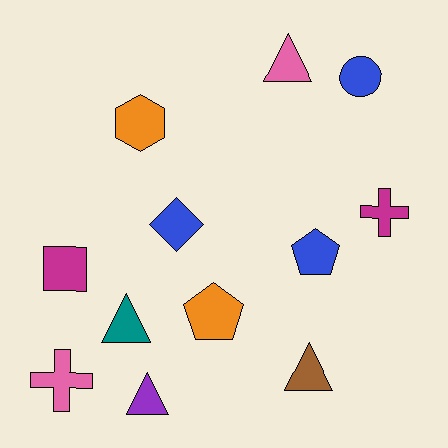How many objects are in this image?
There are 12 objects.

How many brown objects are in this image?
There is 1 brown object.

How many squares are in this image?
There is 1 square.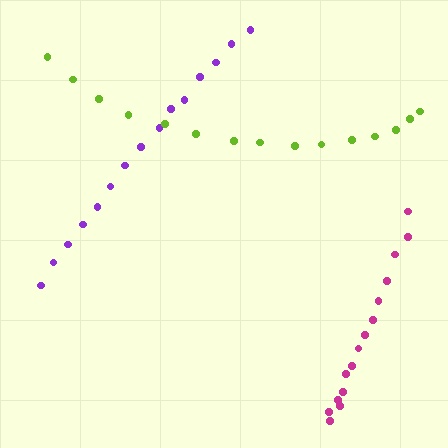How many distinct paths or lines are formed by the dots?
There are 3 distinct paths.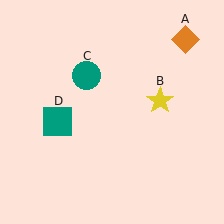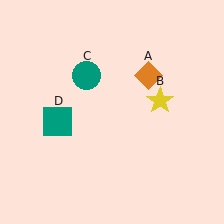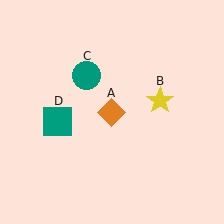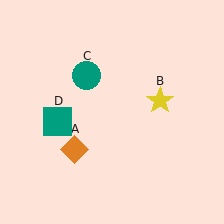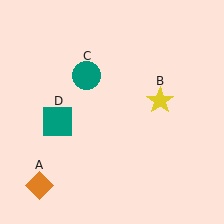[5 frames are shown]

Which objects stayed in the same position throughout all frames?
Yellow star (object B) and teal circle (object C) and teal square (object D) remained stationary.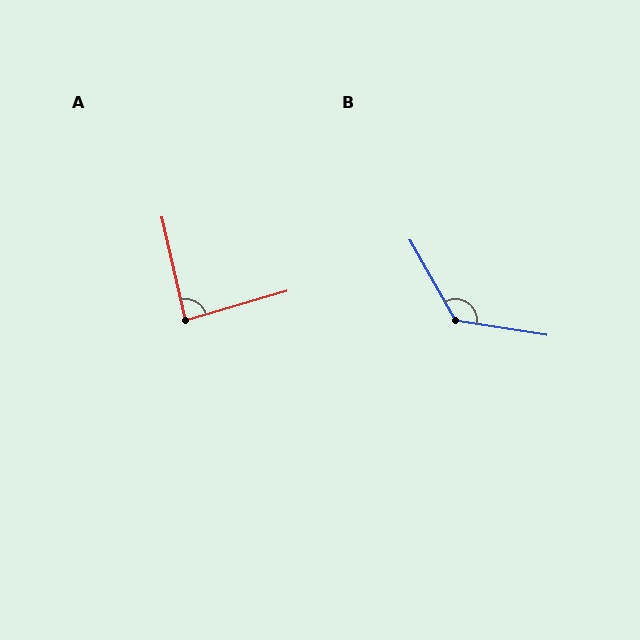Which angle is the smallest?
A, at approximately 87 degrees.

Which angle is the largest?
B, at approximately 129 degrees.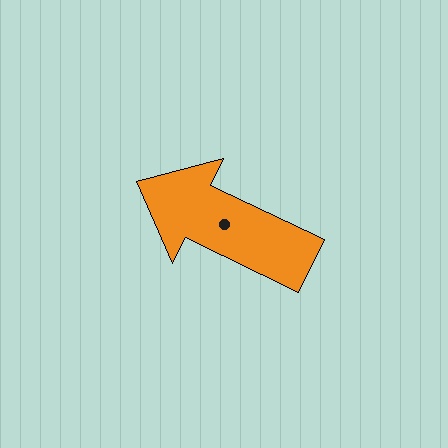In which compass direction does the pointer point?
Northwest.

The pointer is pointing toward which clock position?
Roughly 10 o'clock.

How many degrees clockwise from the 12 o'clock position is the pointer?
Approximately 296 degrees.